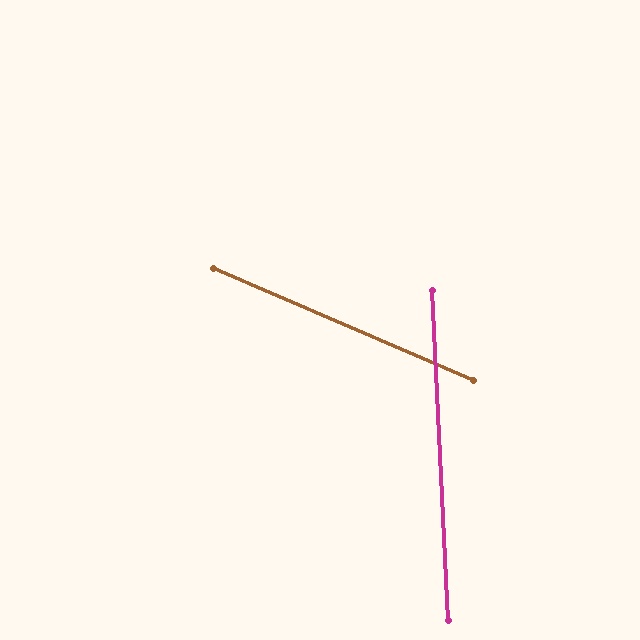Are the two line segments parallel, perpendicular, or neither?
Neither parallel nor perpendicular — they differ by about 64°.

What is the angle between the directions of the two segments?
Approximately 64 degrees.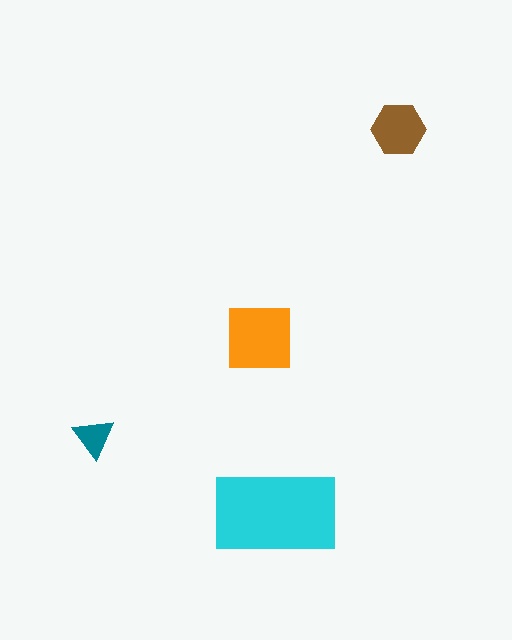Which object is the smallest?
The teal triangle.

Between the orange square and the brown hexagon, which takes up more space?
The orange square.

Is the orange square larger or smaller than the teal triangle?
Larger.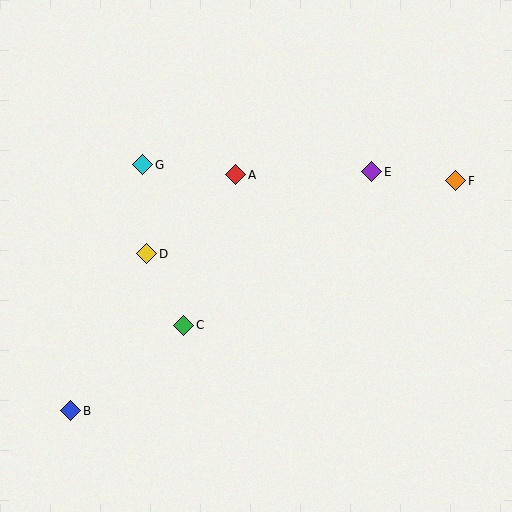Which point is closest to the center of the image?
Point A at (236, 175) is closest to the center.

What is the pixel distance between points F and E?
The distance between F and E is 84 pixels.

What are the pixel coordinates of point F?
Point F is at (456, 181).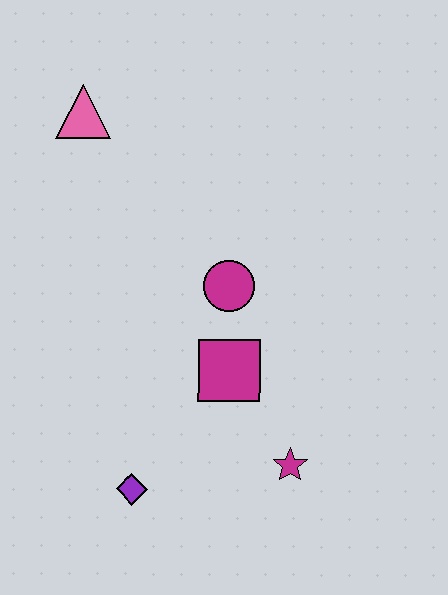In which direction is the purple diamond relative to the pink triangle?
The purple diamond is below the pink triangle.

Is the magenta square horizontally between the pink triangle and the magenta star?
Yes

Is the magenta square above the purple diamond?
Yes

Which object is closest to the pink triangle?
The magenta circle is closest to the pink triangle.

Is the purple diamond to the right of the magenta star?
No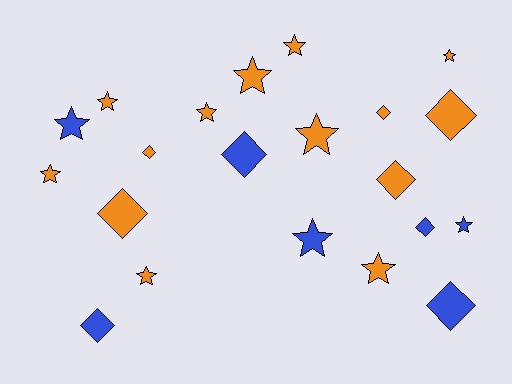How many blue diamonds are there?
There are 4 blue diamonds.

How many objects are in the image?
There are 21 objects.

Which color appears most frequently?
Orange, with 14 objects.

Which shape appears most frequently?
Star, with 12 objects.